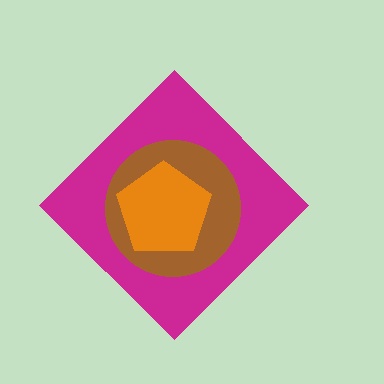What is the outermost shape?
The magenta diamond.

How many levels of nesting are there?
3.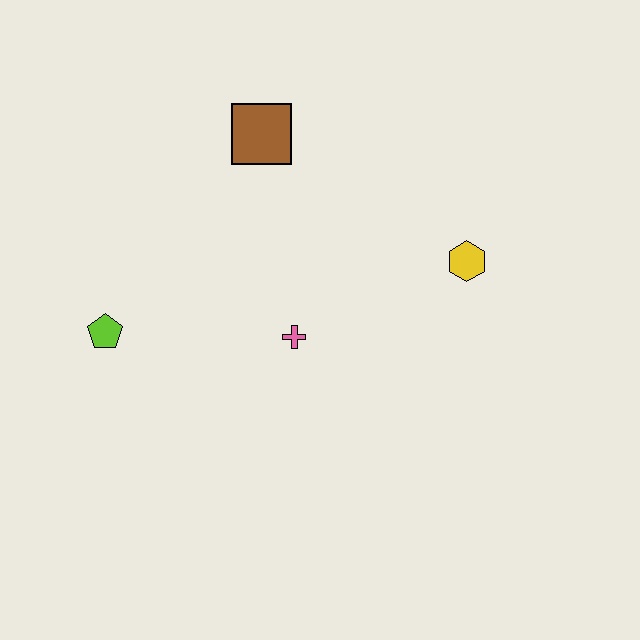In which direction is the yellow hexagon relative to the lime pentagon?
The yellow hexagon is to the right of the lime pentagon.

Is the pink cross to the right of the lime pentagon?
Yes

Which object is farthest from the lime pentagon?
The yellow hexagon is farthest from the lime pentagon.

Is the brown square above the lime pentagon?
Yes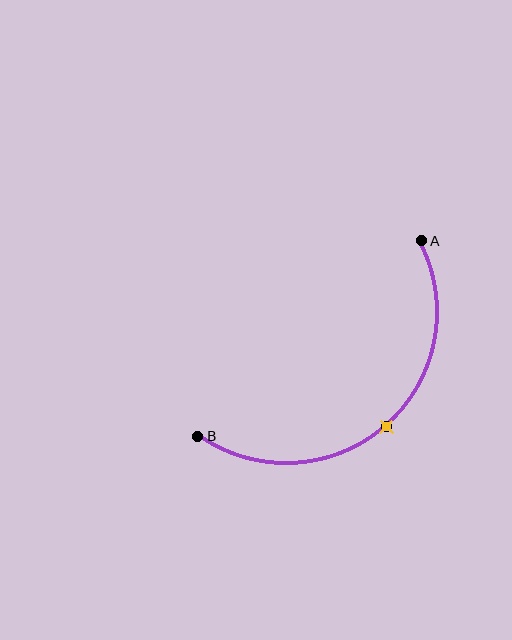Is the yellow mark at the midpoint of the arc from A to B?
Yes. The yellow mark lies on the arc at equal arc-length from both A and B — it is the arc midpoint.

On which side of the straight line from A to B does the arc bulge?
The arc bulges below and to the right of the straight line connecting A and B.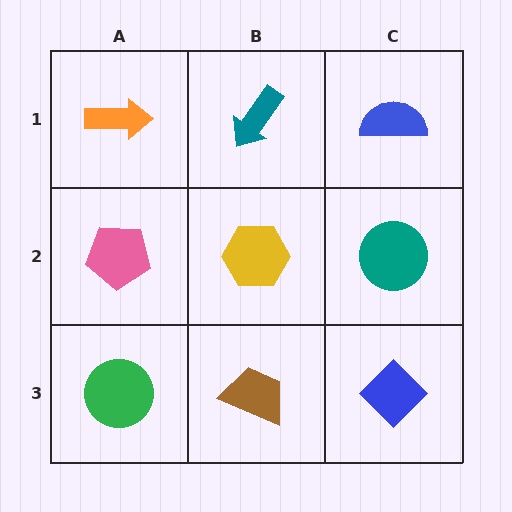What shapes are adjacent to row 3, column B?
A yellow hexagon (row 2, column B), a green circle (row 3, column A), a blue diamond (row 3, column C).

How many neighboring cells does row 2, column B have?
4.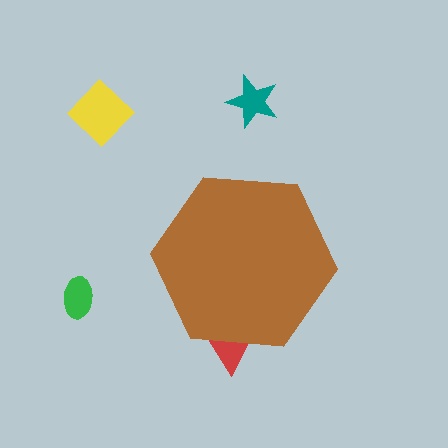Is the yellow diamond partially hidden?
No, the yellow diamond is fully visible.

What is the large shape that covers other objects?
A brown hexagon.